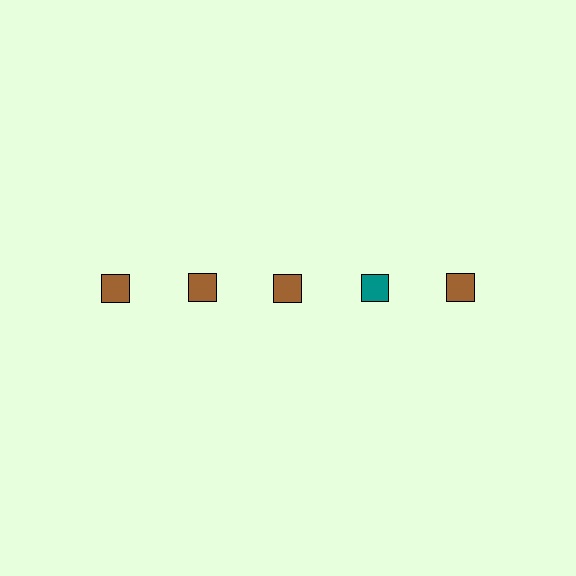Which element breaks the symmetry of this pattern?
The teal square in the top row, second from right column breaks the symmetry. All other shapes are brown squares.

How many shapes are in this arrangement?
There are 5 shapes arranged in a grid pattern.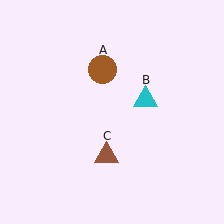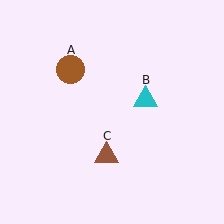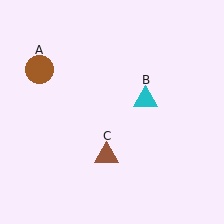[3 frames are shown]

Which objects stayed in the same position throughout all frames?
Cyan triangle (object B) and brown triangle (object C) remained stationary.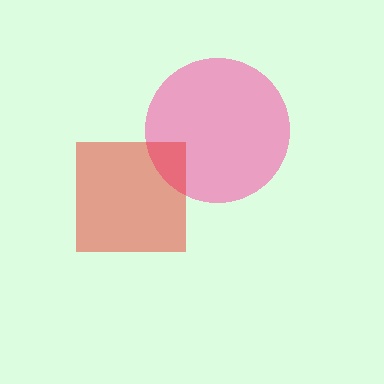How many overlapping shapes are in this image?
There are 2 overlapping shapes in the image.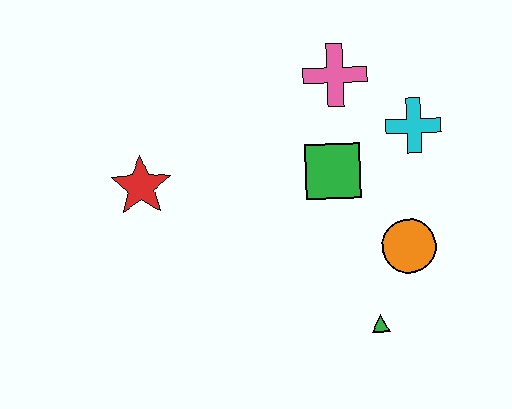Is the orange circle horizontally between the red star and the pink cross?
No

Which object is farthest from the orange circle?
The red star is farthest from the orange circle.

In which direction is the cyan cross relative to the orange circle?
The cyan cross is above the orange circle.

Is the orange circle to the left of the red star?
No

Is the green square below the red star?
No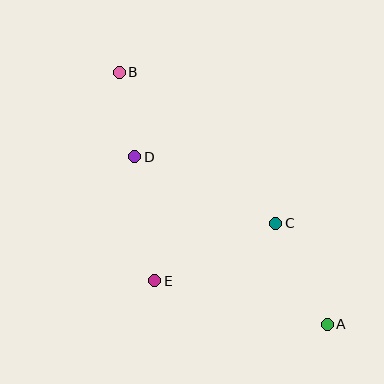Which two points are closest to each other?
Points B and D are closest to each other.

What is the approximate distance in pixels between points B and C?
The distance between B and C is approximately 217 pixels.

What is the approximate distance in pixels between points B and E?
The distance between B and E is approximately 211 pixels.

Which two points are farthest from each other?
Points A and B are farthest from each other.